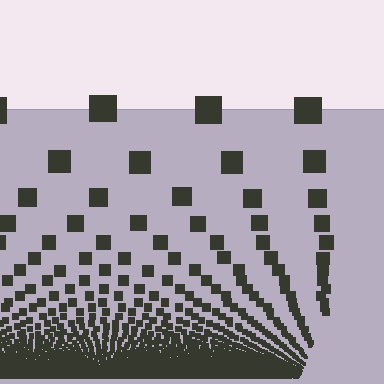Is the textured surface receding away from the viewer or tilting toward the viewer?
The surface appears to tilt toward the viewer. Texture elements get larger and sparser toward the top.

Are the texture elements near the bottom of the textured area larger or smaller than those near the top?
Smaller. The gradient is inverted — elements near the bottom are smaller and denser.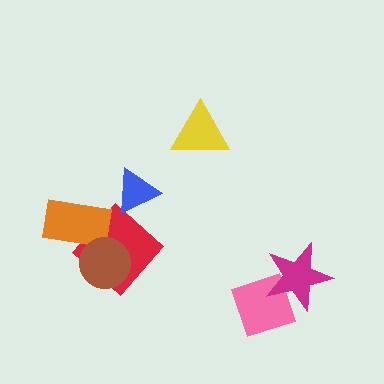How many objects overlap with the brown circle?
2 objects overlap with the brown circle.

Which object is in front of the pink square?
The magenta star is in front of the pink square.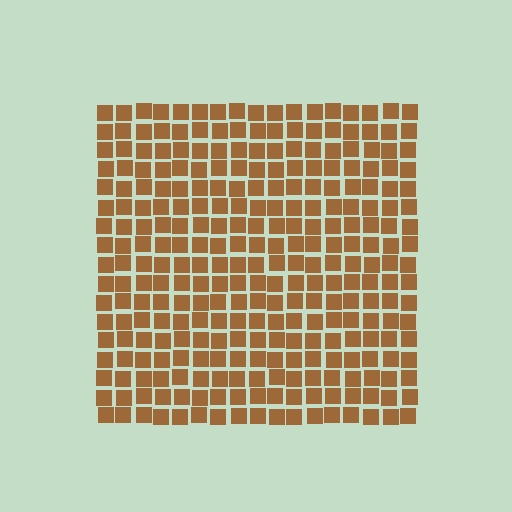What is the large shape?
The large shape is a square.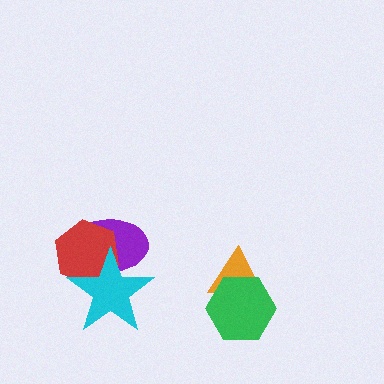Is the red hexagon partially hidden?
Yes, it is partially covered by another shape.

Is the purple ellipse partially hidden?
Yes, it is partially covered by another shape.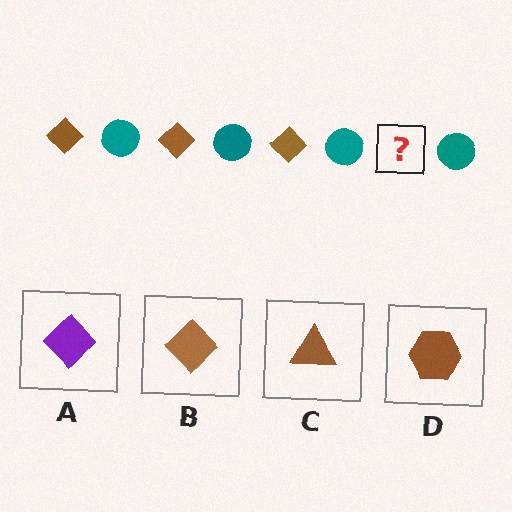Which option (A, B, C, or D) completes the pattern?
B.